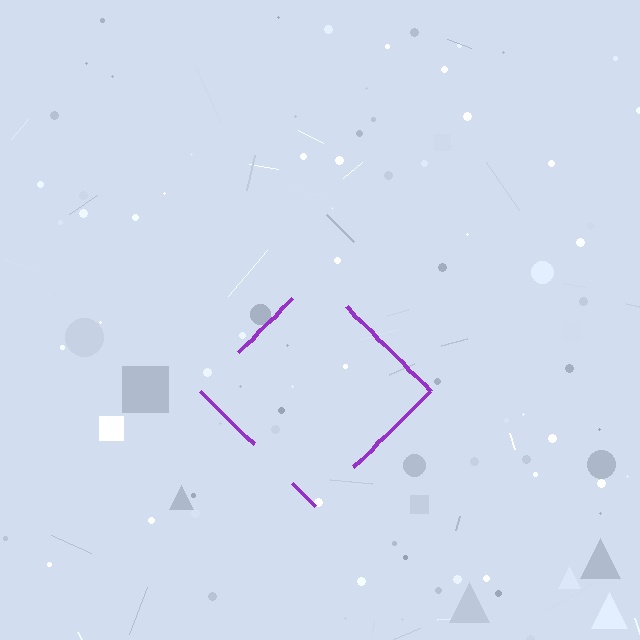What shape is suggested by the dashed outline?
The dashed outline suggests a diamond.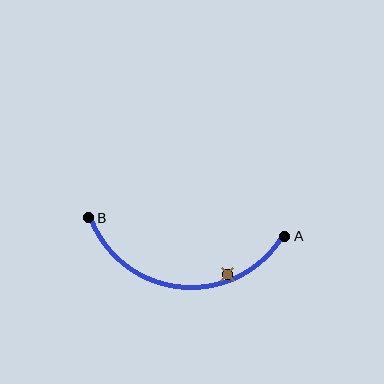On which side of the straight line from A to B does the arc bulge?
The arc bulges below the straight line connecting A and B.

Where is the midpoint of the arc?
The arc midpoint is the point on the curve farthest from the straight line joining A and B. It sits below that line.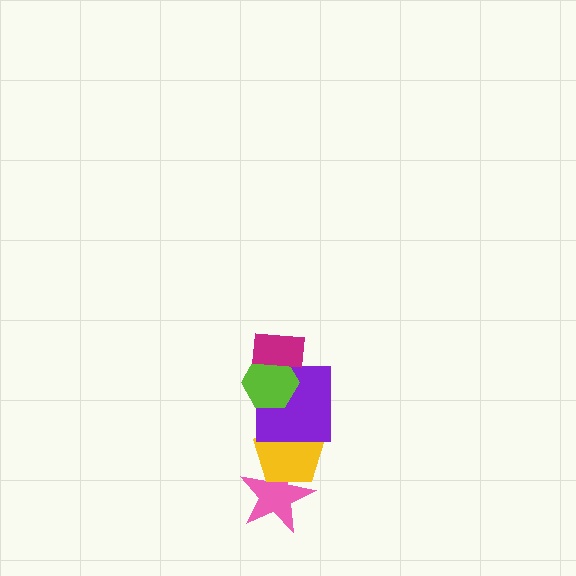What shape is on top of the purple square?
The lime hexagon is on top of the purple square.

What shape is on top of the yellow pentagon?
The purple square is on top of the yellow pentagon.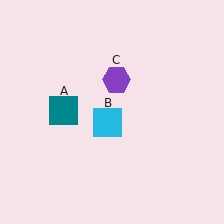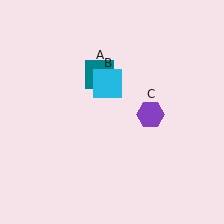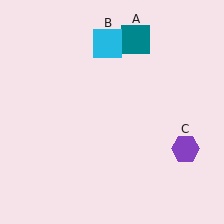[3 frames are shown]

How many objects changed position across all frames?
3 objects changed position: teal square (object A), cyan square (object B), purple hexagon (object C).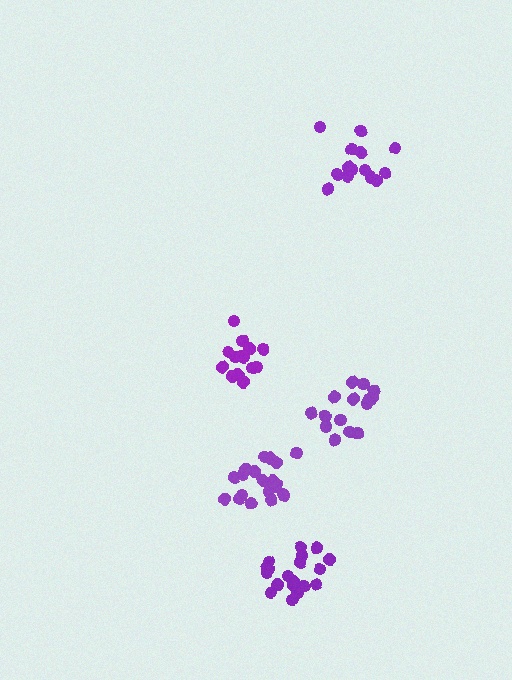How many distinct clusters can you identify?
There are 5 distinct clusters.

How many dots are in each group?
Group 1: 15 dots, Group 2: 14 dots, Group 3: 19 dots, Group 4: 14 dots, Group 5: 20 dots (82 total).